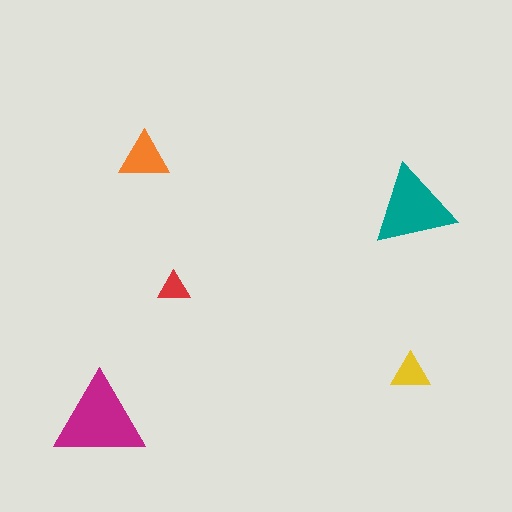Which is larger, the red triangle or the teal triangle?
The teal one.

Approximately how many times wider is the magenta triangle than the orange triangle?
About 2 times wider.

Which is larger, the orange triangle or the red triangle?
The orange one.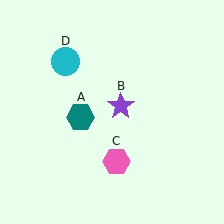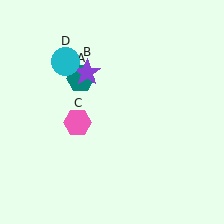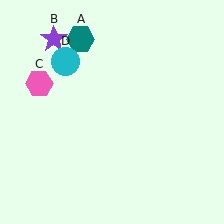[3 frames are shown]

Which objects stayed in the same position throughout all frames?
Cyan circle (object D) remained stationary.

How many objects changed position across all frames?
3 objects changed position: teal hexagon (object A), purple star (object B), pink hexagon (object C).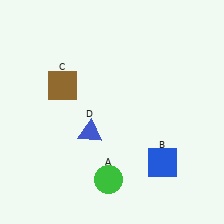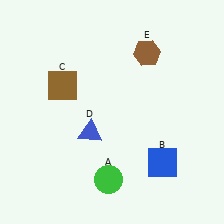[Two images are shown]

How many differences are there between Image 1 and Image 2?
There is 1 difference between the two images.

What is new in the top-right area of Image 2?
A brown hexagon (E) was added in the top-right area of Image 2.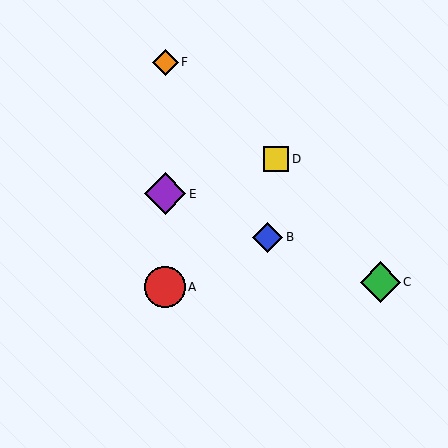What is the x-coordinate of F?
Object F is at x≈165.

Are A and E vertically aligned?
Yes, both are at x≈165.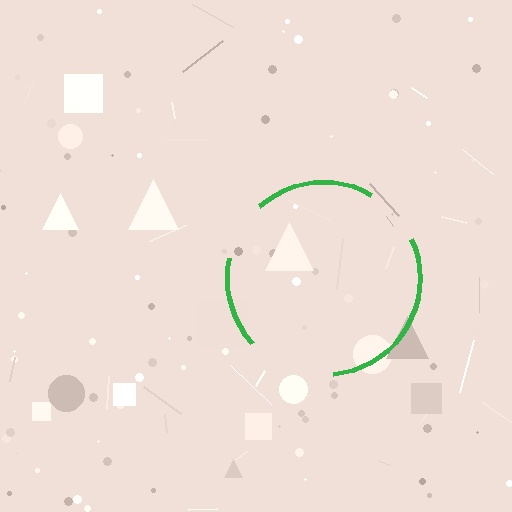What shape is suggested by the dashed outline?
The dashed outline suggests a circle.